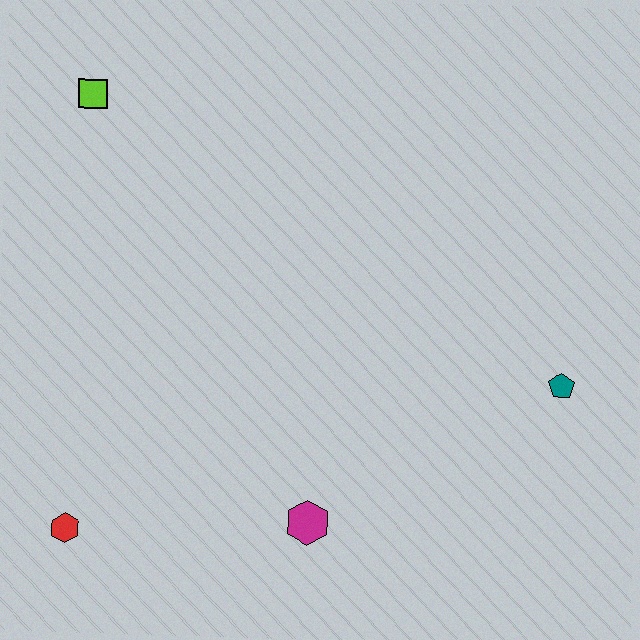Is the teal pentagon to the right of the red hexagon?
Yes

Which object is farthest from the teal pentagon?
The lime square is farthest from the teal pentagon.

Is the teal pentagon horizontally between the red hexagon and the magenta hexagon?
No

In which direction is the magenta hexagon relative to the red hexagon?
The magenta hexagon is to the right of the red hexagon.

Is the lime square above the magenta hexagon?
Yes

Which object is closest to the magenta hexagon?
The red hexagon is closest to the magenta hexagon.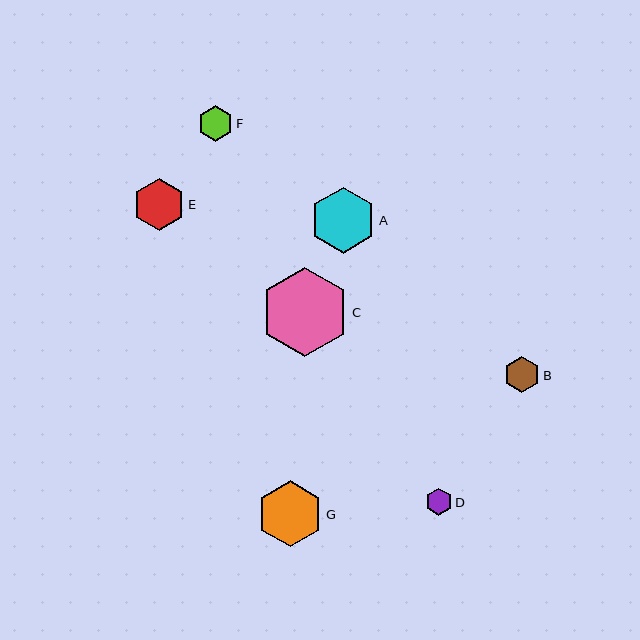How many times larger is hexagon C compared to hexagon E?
Hexagon C is approximately 1.7 times the size of hexagon E.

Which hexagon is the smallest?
Hexagon D is the smallest with a size of approximately 27 pixels.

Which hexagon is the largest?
Hexagon C is the largest with a size of approximately 89 pixels.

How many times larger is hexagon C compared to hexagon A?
Hexagon C is approximately 1.3 times the size of hexagon A.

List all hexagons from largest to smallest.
From largest to smallest: C, G, A, E, B, F, D.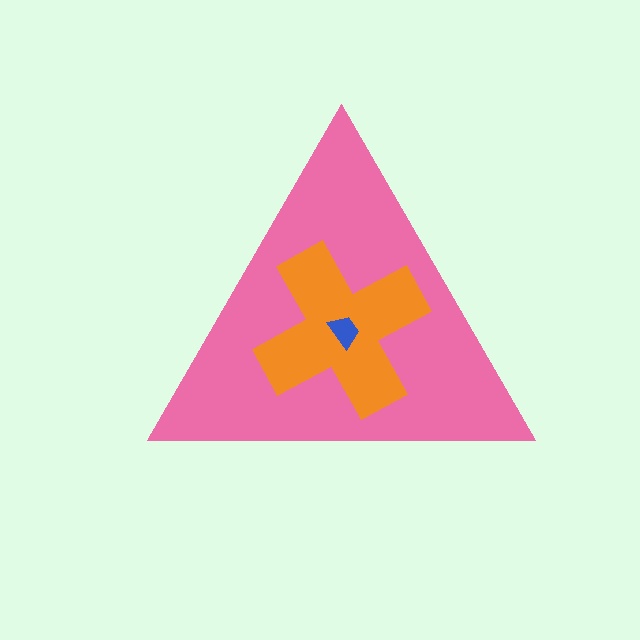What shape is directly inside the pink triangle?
The orange cross.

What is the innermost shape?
The blue trapezoid.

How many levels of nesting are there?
3.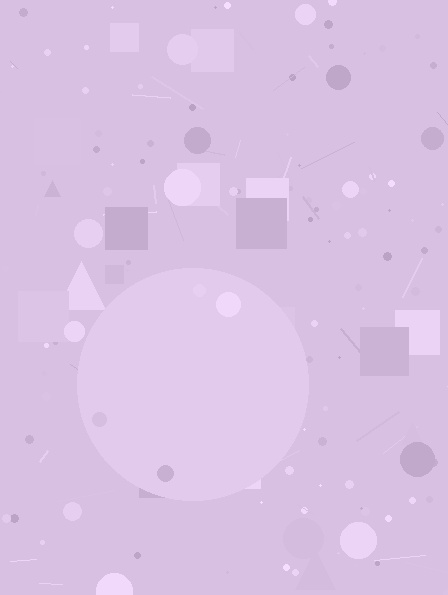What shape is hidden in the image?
A circle is hidden in the image.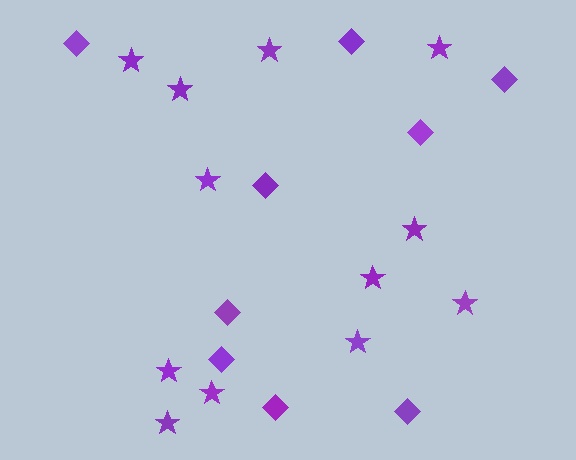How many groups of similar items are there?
There are 2 groups: one group of stars (12) and one group of diamonds (9).